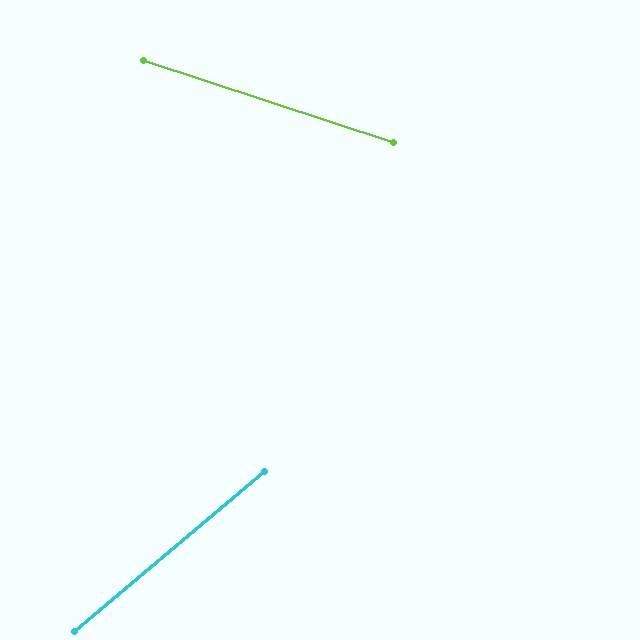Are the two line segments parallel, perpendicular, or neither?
Neither parallel nor perpendicular — they differ by about 58°.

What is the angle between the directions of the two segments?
Approximately 58 degrees.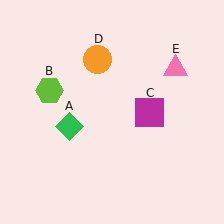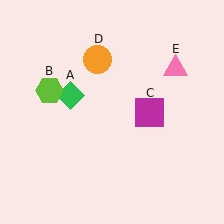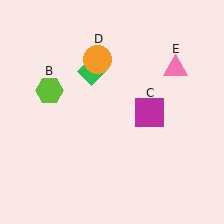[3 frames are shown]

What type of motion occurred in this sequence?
The green diamond (object A) rotated clockwise around the center of the scene.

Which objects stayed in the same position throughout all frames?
Lime hexagon (object B) and magenta square (object C) and orange circle (object D) and pink triangle (object E) remained stationary.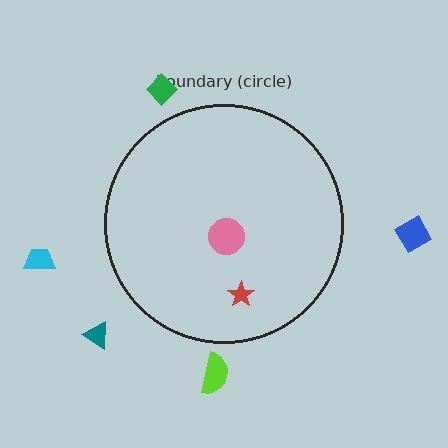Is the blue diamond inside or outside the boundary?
Outside.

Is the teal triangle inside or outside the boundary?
Outside.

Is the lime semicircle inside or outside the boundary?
Outside.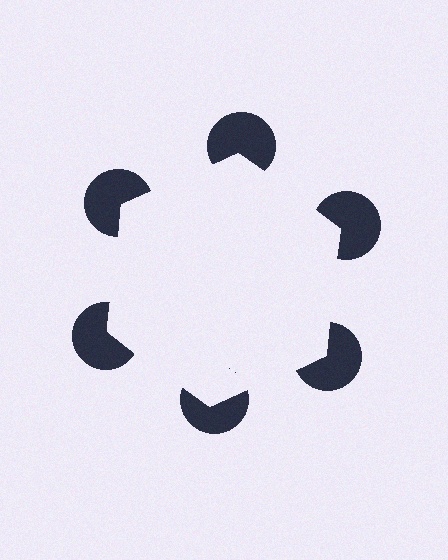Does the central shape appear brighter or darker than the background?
It typically appears slightly brighter than the background, even though no actual brightness change is drawn.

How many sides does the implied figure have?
6 sides.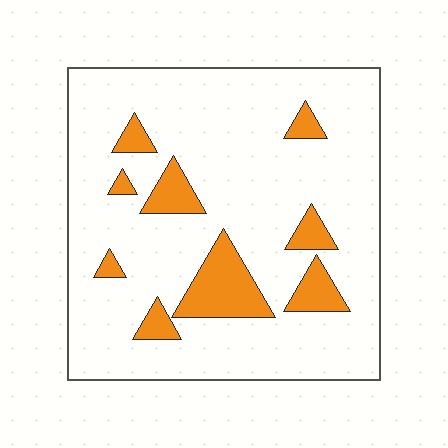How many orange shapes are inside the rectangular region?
9.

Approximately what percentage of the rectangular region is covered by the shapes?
Approximately 15%.